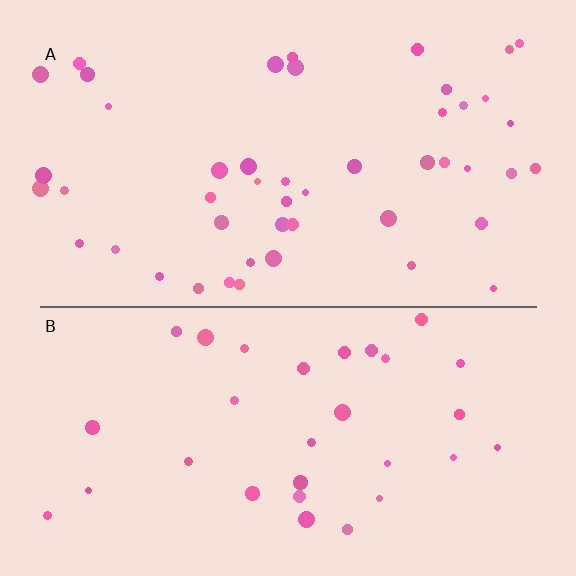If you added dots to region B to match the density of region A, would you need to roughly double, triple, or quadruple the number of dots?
Approximately double.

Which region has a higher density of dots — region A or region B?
A (the top).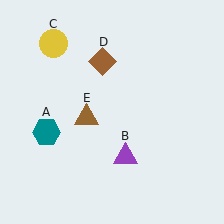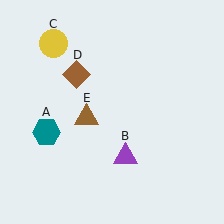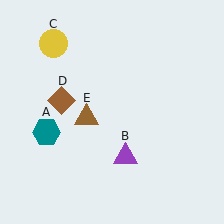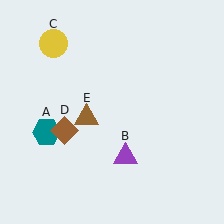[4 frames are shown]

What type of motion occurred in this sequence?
The brown diamond (object D) rotated counterclockwise around the center of the scene.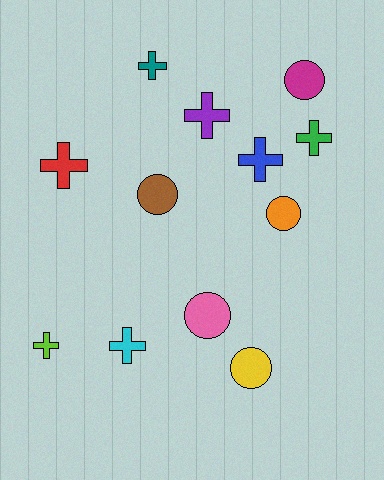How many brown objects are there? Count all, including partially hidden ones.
There is 1 brown object.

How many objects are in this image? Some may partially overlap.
There are 12 objects.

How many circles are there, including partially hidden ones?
There are 5 circles.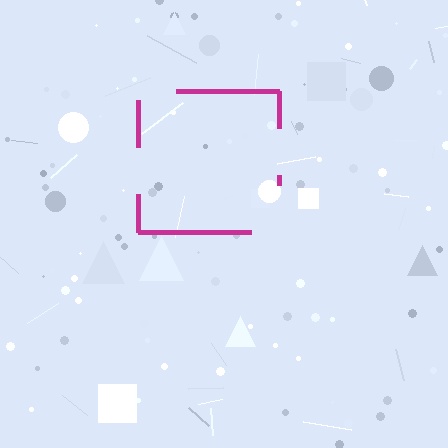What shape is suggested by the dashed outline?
The dashed outline suggests a square.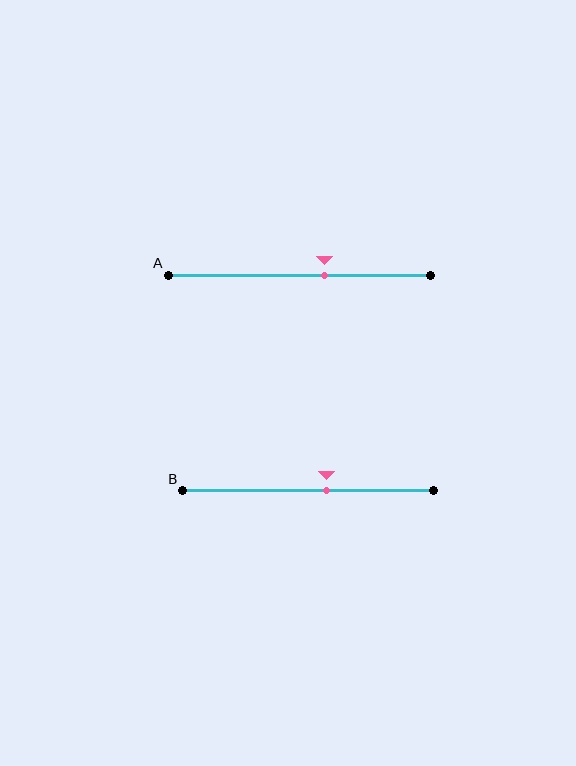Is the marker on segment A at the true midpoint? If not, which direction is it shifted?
No, the marker on segment A is shifted to the right by about 10% of the segment length.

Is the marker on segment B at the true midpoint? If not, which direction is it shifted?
No, the marker on segment B is shifted to the right by about 7% of the segment length.